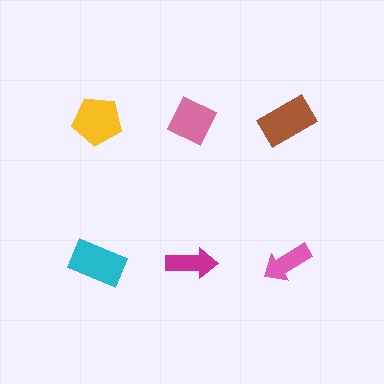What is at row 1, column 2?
A pink diamond.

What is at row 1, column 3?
A brown rectangle.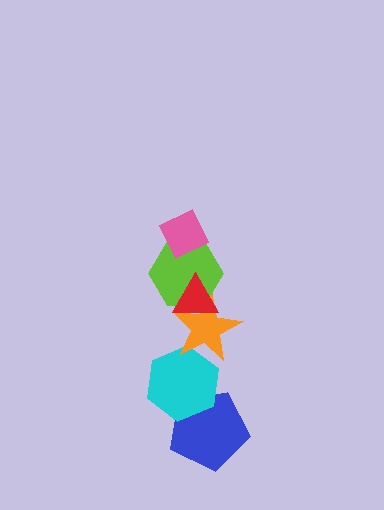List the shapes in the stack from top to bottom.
From top to bottom: the pink diamond, the red triangle, the lime hexagon, the orange star, the cyan hexagon, the blue pentagon.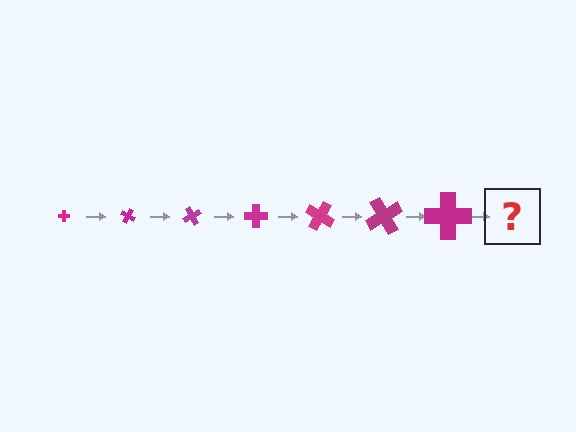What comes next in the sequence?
The next element should be a cross, larger than the previous one and rotated 210 degrees from the start.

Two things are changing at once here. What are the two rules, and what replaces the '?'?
The two rules are that the cross grows larger each step and it rotates 30 degrees each step. The '?' should be a cross, larger than the previous one and rotated 210 degrees from the start.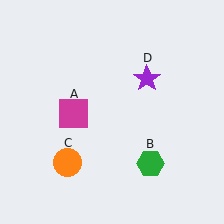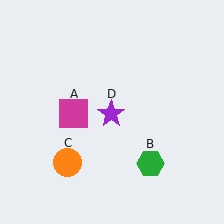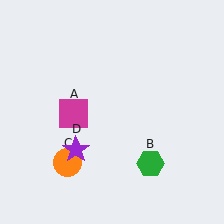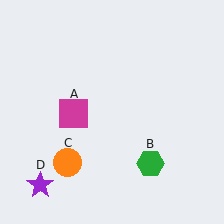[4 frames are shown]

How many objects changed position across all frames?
1 object changed position: purple star (object D).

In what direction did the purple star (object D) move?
The purple star (object D) moved down and to the left.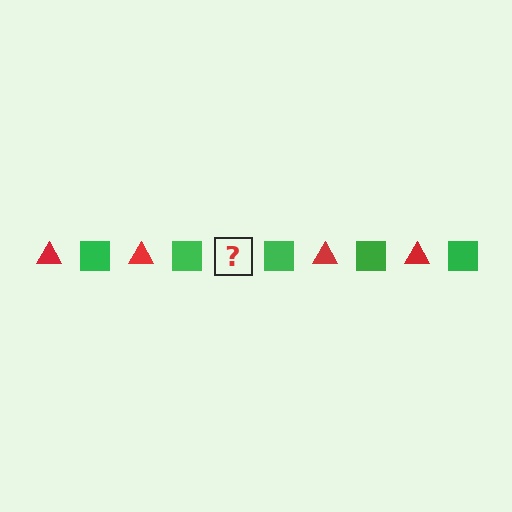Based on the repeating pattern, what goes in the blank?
The blank should be a red triangle.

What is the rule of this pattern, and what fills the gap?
The rule is that the pattern alternates between red triangle and green square. The gap should be filled with a red triangle.